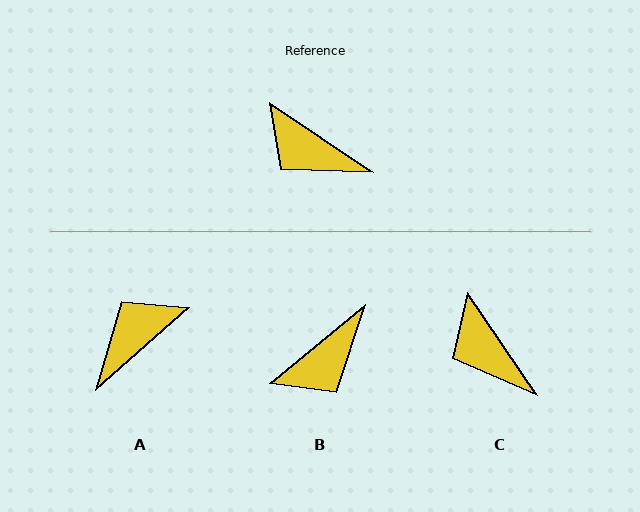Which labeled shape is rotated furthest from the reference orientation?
A, about 104 degrees away.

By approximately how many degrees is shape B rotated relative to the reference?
Approximately 74 degrees counter-clockwise.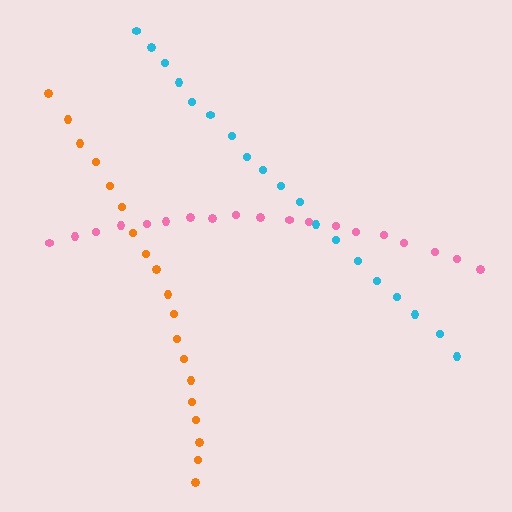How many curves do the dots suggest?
There are 3 distinct paths.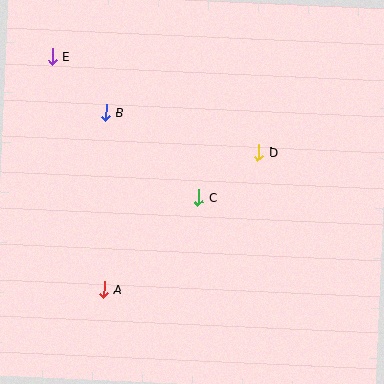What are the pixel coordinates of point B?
Point B is at (106, 112).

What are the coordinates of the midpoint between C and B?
The midpoint between C and B is at (152, 155).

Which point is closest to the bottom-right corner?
Point C is closest to the bottom-right corner.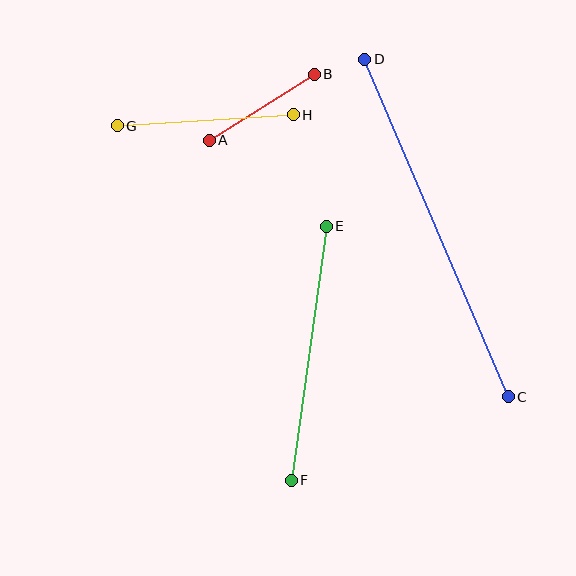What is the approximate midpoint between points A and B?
The midpoint is at approximately (262, 107) pixels.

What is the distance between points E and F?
The distance is approximately 256 pixels.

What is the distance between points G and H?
The distance is approximately 176 pixels.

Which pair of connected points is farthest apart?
Points C and D are farthest apart.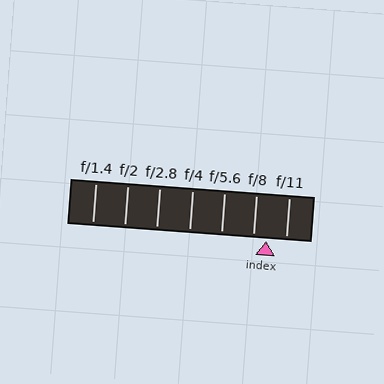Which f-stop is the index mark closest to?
The index mark is closest to f/8.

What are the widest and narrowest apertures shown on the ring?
The widest aperture shown is f/1.4 and the narrowest is f/11.